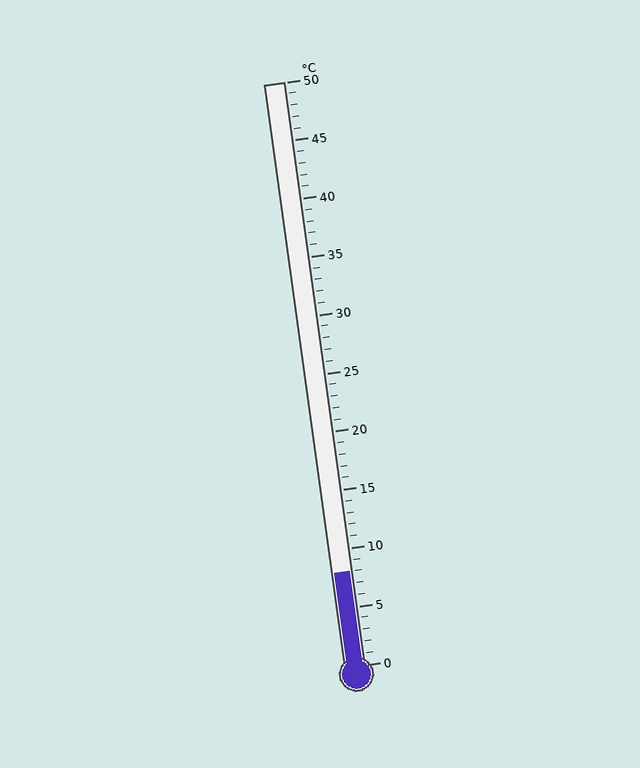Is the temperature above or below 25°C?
The temperature is below 25°C.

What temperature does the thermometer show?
The thermometer shows approximately 8°C.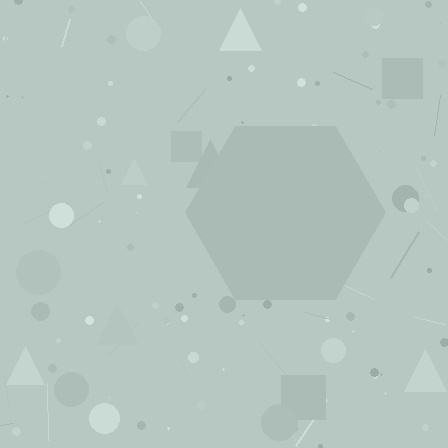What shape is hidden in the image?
A hexagon is hidden in the image.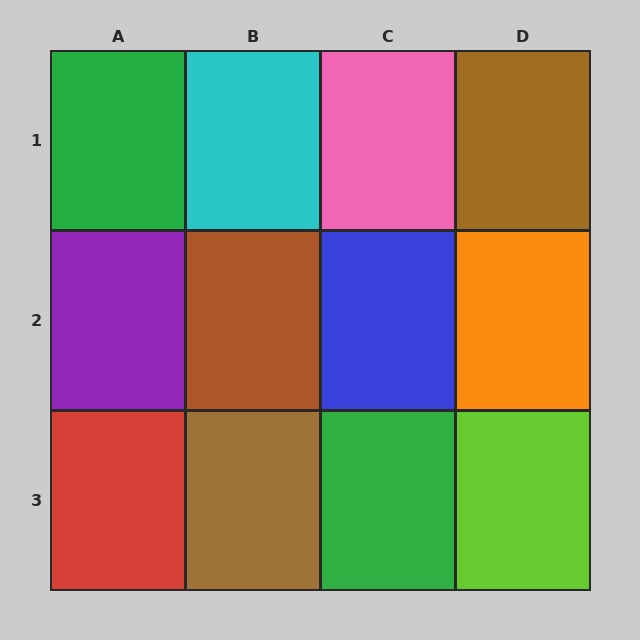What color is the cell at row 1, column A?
Green.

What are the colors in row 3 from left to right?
Red, brown, green, lime.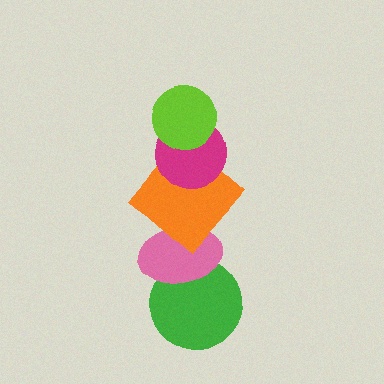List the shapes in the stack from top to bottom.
From top to bottom: the lime circle, the magenta circle, the orange diamond, the pink ellipse, the green circle.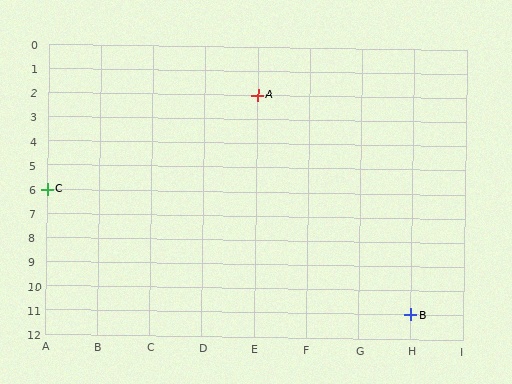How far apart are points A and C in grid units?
Points A and C are 4 columns and 4 rows apart (about 5.7 grid units diagonally).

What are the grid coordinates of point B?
Point B is at grid coordinates (H, 11).